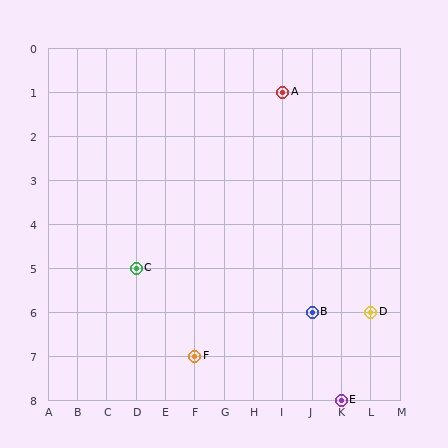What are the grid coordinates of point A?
Point A is at grid coordinates (I, 1).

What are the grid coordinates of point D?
Point D is at grid coordinates (L, 6).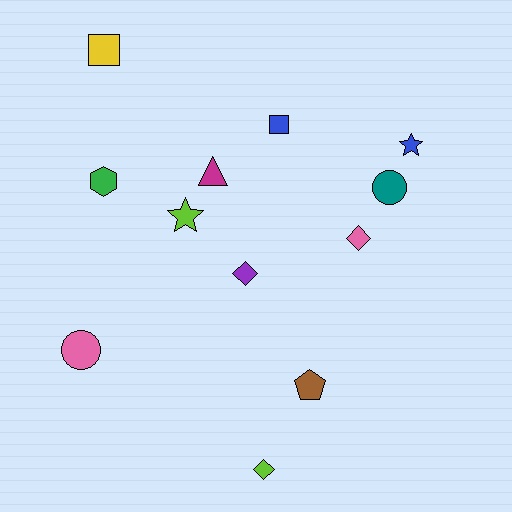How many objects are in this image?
There are 12 objects.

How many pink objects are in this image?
There are 2 pink objects.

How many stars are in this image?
There are 2 stars.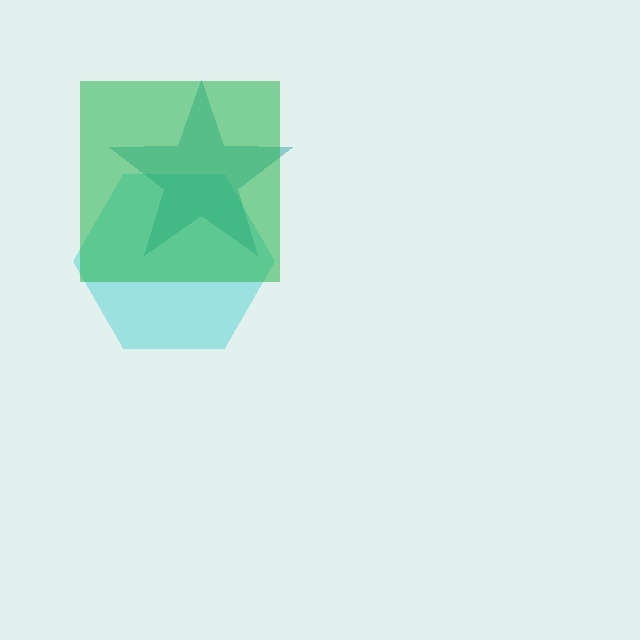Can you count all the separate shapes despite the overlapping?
Yes, there are 3 separate shapes.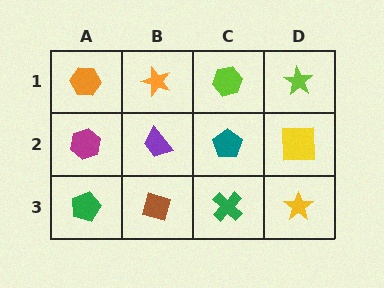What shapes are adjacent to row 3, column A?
A magenta hexagon (row 2, column A), a brown diamond (row 3, column B).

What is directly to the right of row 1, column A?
An orange star.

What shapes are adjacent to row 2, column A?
An orange hexagon (row 1, column A), a green pentagon (row 3, column A), a purple trapezoid (row 2, column B).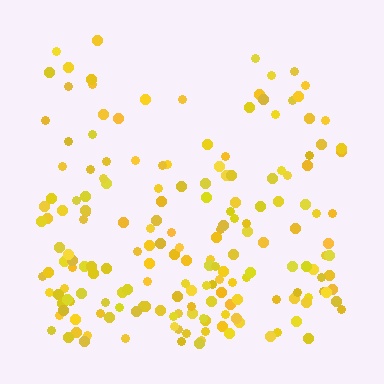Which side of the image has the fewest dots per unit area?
The top.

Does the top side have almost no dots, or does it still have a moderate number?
Still a moderate number, just noticeably fewer than the bottom.